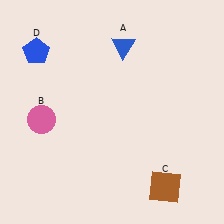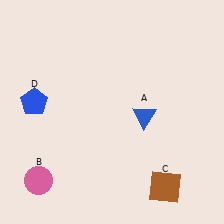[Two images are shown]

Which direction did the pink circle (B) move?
The pink circle (B) moved down.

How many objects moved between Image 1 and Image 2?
3 objects moved between the two images.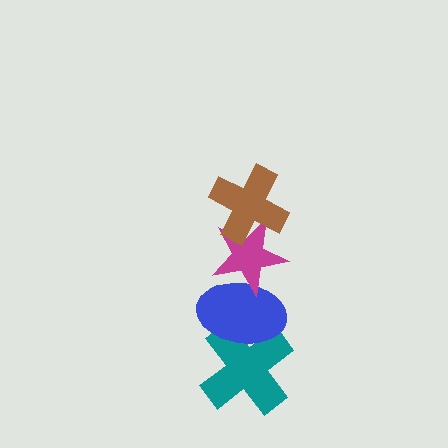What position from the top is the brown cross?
The brown cross is 1st from the top.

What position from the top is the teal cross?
The teal cross is 4th from the top.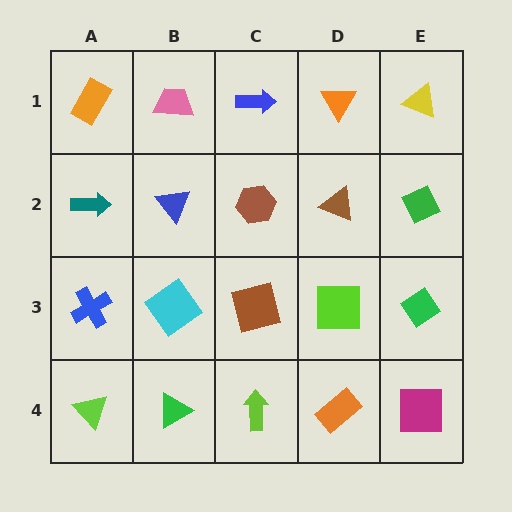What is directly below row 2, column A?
A blue cross.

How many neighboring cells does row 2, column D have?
4.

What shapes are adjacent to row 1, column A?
A teal arrow (row 2, column A), a pink trapezoid (row 1, column B).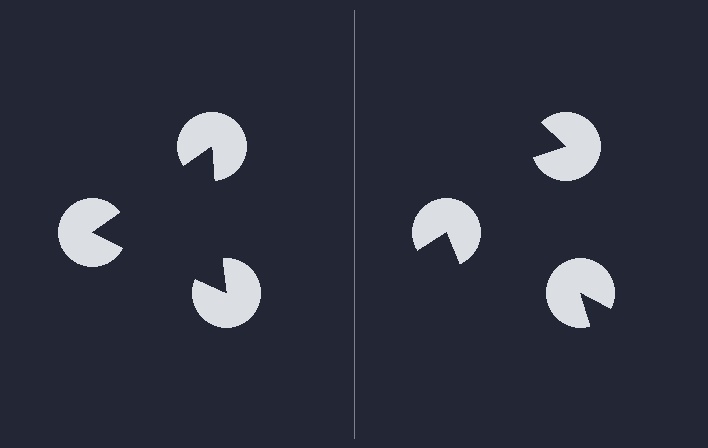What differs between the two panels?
The pac-man discs are positioned identically on both sides; only the wedge orientations differ. On the left they align to a triangle; on the right they are misaligned.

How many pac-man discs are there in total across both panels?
6 — 3 on each side.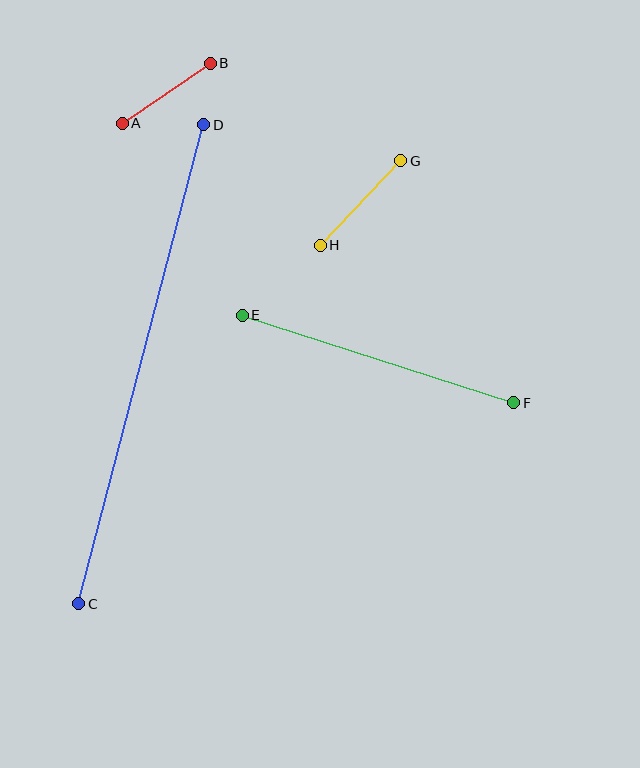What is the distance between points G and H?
The distance is approximately 116 pixels.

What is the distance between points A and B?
The distance is approximately 107 pixels.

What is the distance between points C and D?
The distance is approximately 495 pixels.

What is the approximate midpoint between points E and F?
The midpoint is at approximately (378, 359) pixels.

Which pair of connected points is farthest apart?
Points C and D are farthest apart.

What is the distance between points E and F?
The distance is approximately 285 pixels.